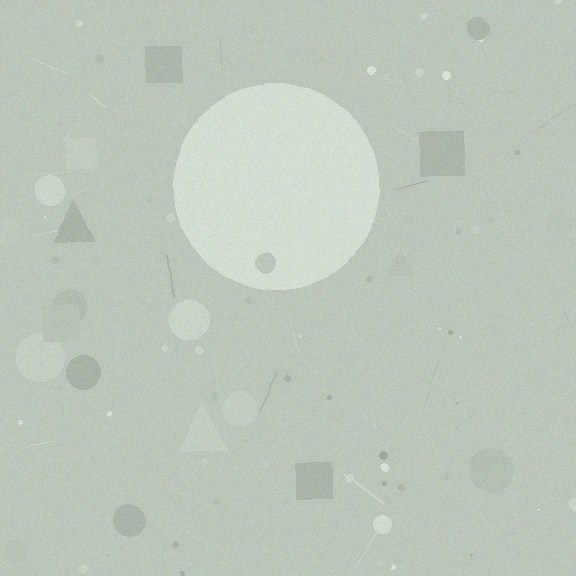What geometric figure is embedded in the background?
A circle is embedded in the background.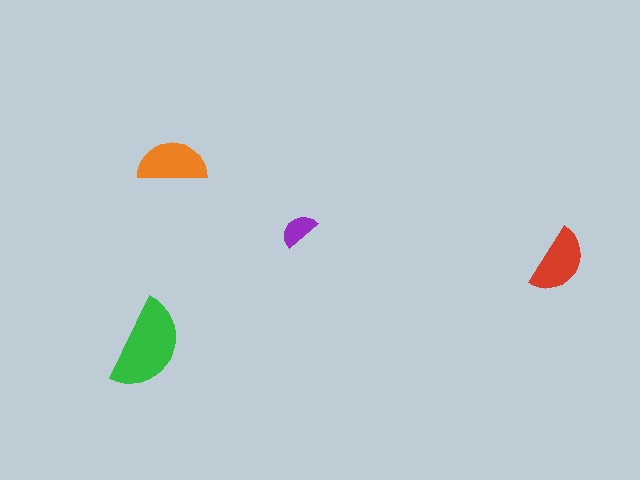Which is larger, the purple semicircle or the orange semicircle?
The orange one.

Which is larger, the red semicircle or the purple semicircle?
The red one.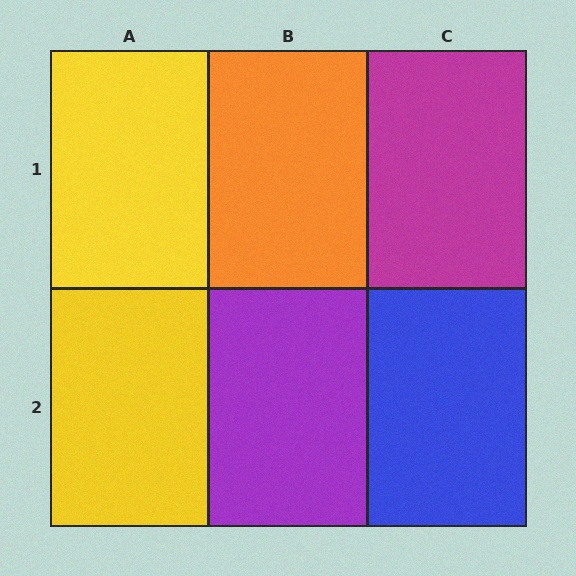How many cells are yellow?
2 cells are yellow.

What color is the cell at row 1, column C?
Magenta.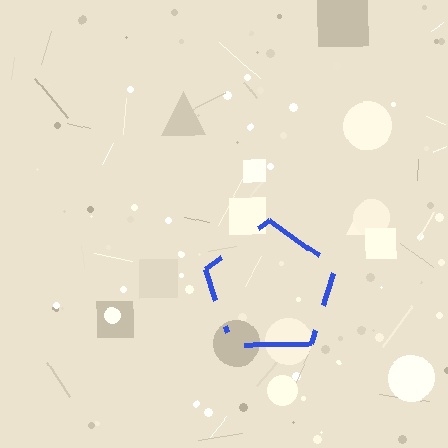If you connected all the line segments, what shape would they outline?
They would outline a pentagon.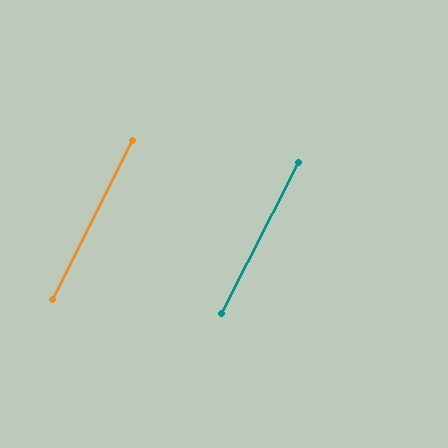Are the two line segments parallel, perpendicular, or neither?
Parallel — their directions differ by only 0.4°.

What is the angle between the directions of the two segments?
Approximately 0 degrees.